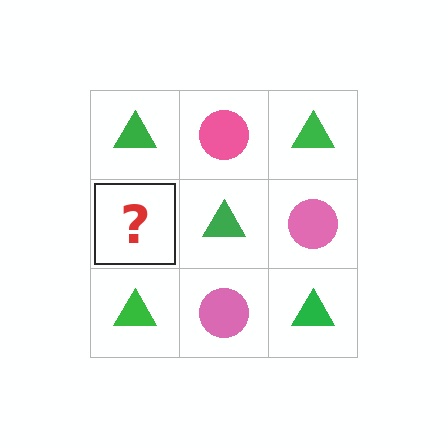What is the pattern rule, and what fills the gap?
The rule is that it alternates green triangle and pink circle in a checkerboard pattern. The gap should be filled with a pink circle.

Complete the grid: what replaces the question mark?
The question mark should be replaced with a pink circle.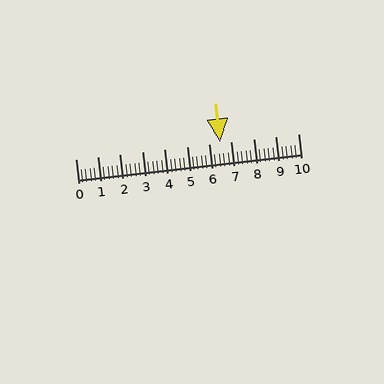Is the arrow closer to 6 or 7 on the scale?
The arrow is closer to 7.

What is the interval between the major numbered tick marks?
The major tick marks are spaced 1 units apart.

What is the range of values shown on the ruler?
The ruler shows values from 0 to 10.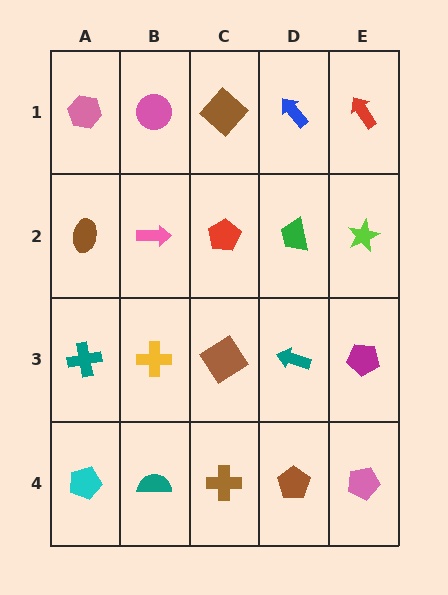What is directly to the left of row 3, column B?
A teal cross.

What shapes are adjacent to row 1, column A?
A brown ellipse (row 2, column A), a pink circle (row 1, column B).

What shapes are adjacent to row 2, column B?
A pink circle (row 1, column B), a yellow cross (row 3, column B), a brown ellipse (row 2, column A), a red pentagon (row 2, column C).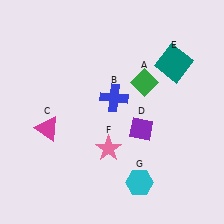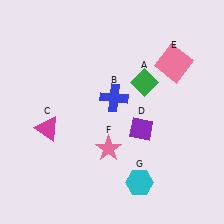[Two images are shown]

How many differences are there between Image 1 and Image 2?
There is 1 difference between the two images.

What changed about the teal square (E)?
In Image 1, E is teal. In Image 2, it changed to pink.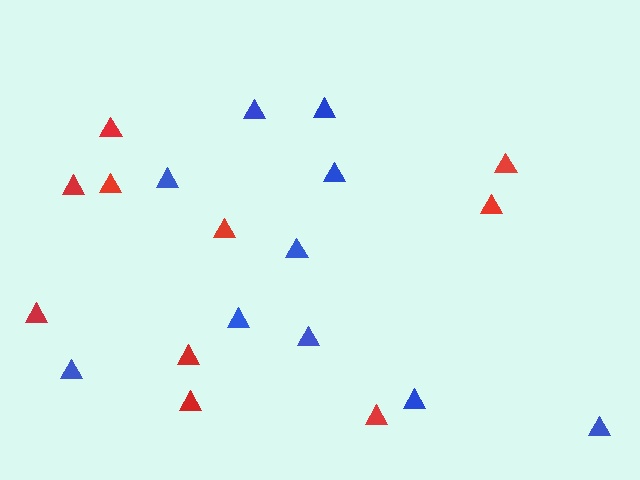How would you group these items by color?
There are 2 groups: one group of blue triangles (10) and one group of red triangles (10).